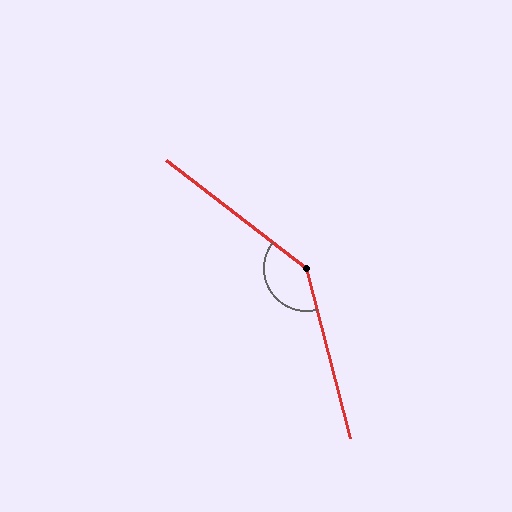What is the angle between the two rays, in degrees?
Approximately 142 degrees.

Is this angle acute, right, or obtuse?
It is obtuse.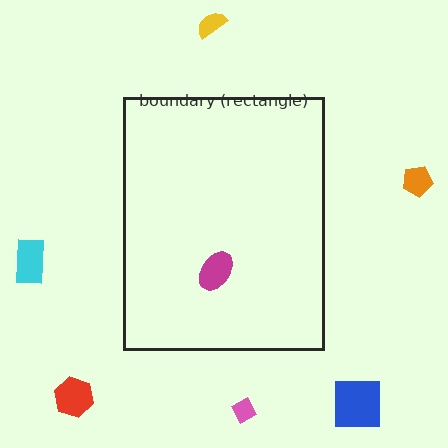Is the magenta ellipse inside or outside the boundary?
Inside.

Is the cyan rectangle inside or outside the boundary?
Outside.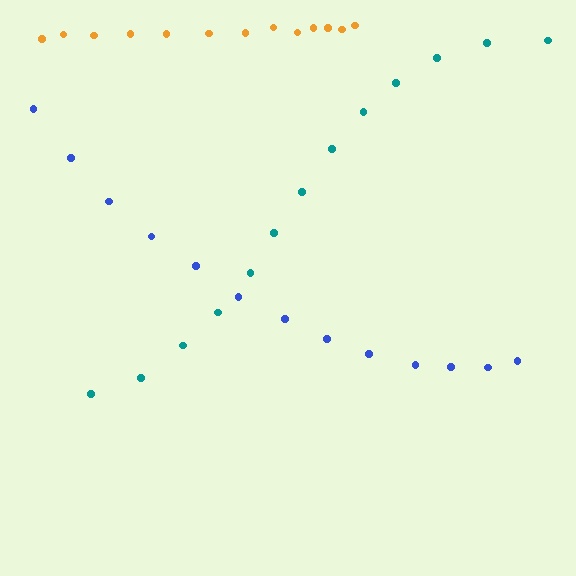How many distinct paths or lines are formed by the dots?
There are 3 distinct paths.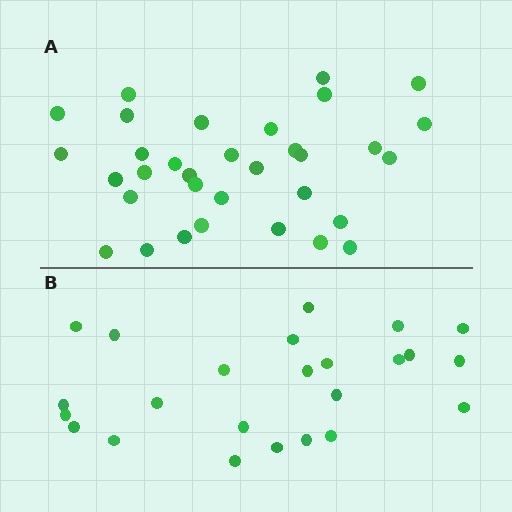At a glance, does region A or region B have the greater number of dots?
Region A (the top region) has more dots.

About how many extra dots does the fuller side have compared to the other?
Region A has roughly 8 or so more dots than region B.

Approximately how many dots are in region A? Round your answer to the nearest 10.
About 30 dots. (The exact count is 33, which rounds to 30.)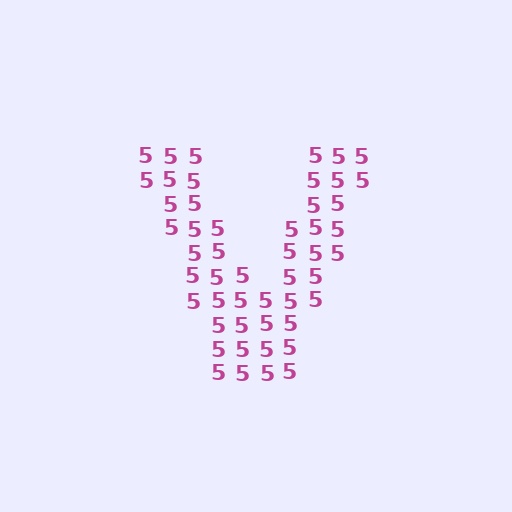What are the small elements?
The small elements are digit 5's.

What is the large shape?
The large shape is the letter V.